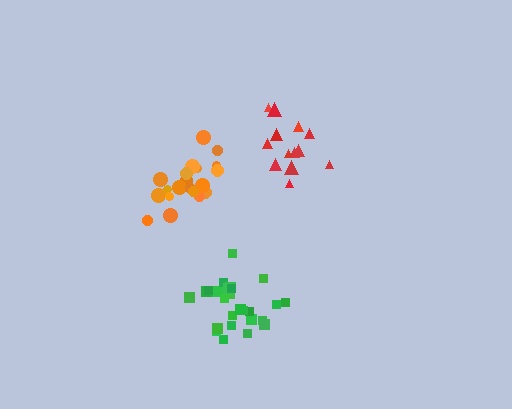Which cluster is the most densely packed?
Green.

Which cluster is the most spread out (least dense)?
Red.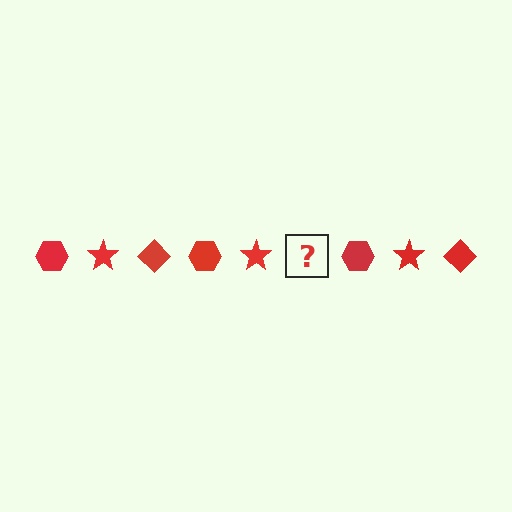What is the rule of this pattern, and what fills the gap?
The rule is that the pattern cycles through hexagon, star, diamond shapes in red. The gap should be filled with a red diamond.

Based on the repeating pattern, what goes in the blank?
The blank should be a red diamond.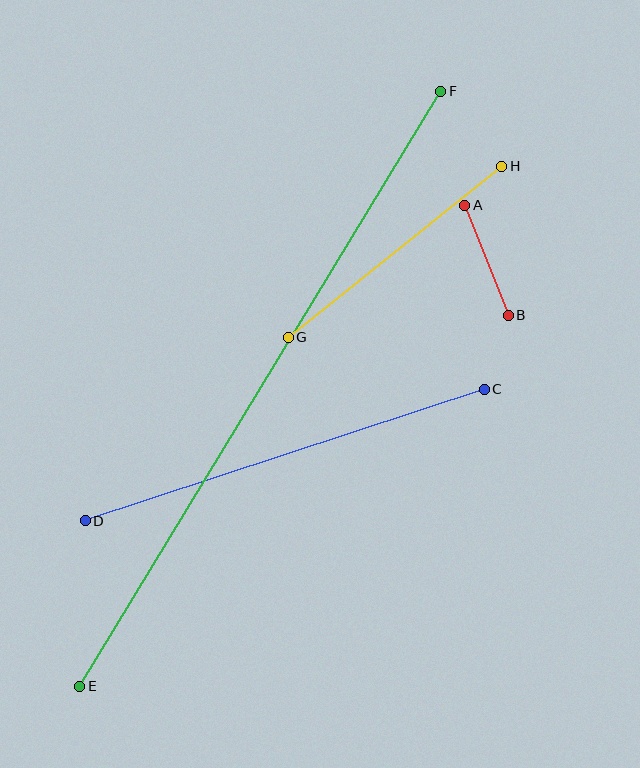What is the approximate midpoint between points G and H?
The midpoint is at approximately (395, 252) pixels.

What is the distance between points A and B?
The distance is approximately 119 pixels.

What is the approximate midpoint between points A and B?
The midpoint is at approximately (486, 260) pixels.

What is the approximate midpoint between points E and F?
The midpoint is at approximately (260, 389) pixels.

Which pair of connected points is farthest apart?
Points E and F are farthest apart.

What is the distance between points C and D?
The distance is approximately 420 pixels.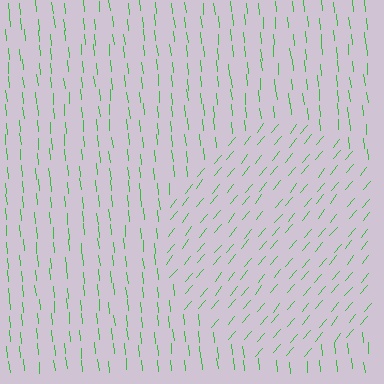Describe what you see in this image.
The image is filled with small green line segments. A circle region in the image has lines oriented differently from the surrounding lines, creating a visible texture boundary.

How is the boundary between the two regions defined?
The boundary is defined purely by a change in line orientation (approximately 45 degrees difference). All lines are the same color and thickness.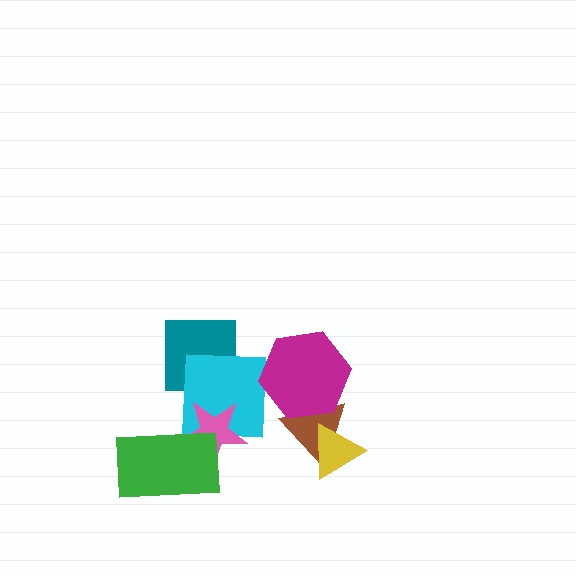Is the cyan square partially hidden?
Yes, it is partially covered by another shape.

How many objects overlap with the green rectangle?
1 object overlaps with the green rectangle.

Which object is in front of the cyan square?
The pink star is in front of the cyan square.